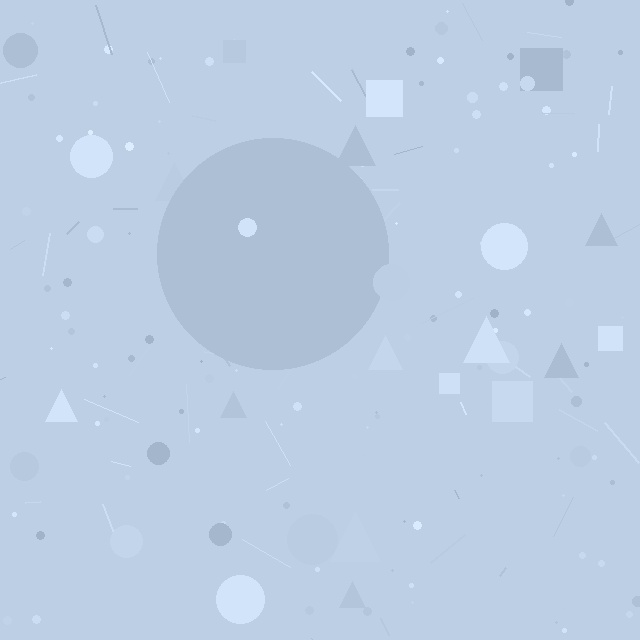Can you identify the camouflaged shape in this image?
The camouflaged shape is a circle.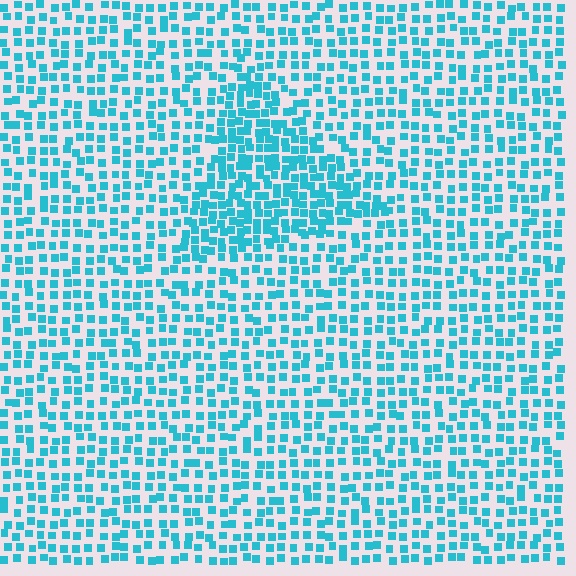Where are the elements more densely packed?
The elements are more densely packed inside the triangle boundary.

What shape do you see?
I see a triangle.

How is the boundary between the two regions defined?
The boundary is defined by a change in element density (approximately 1.8x ratio). All elements are the same color, size, and shape.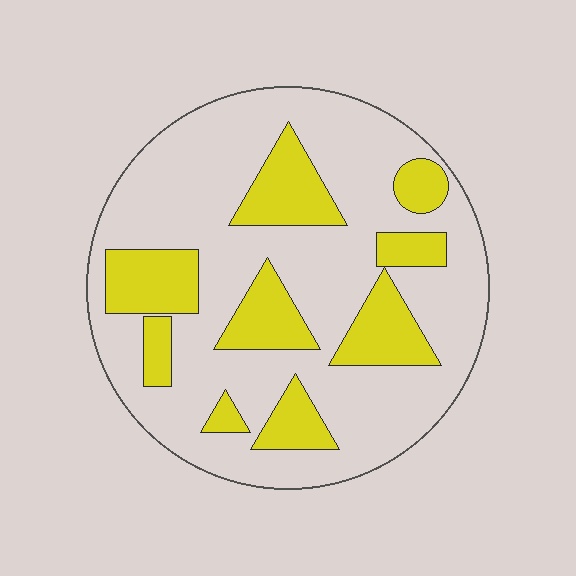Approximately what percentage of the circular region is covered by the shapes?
Approximately 25%.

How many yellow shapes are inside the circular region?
9.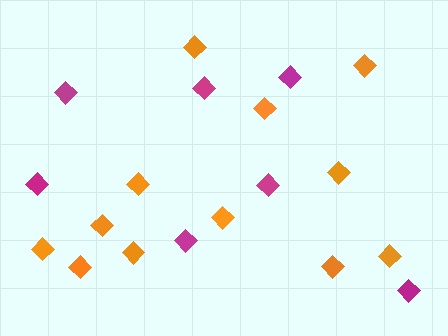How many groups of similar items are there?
There are 2 groups: one group of orange diamonds (12) and one group of magenta diamonds (7).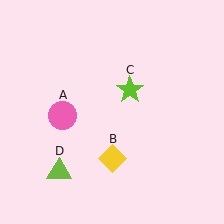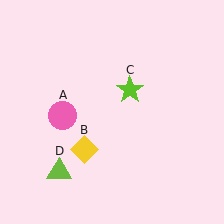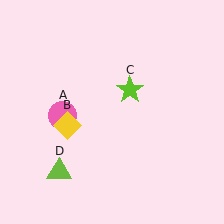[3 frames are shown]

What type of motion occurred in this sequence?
The yellow diamond (object B) rotated clockwise around the center of the scene.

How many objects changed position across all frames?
1 object changed position: yellow diamond (object B).